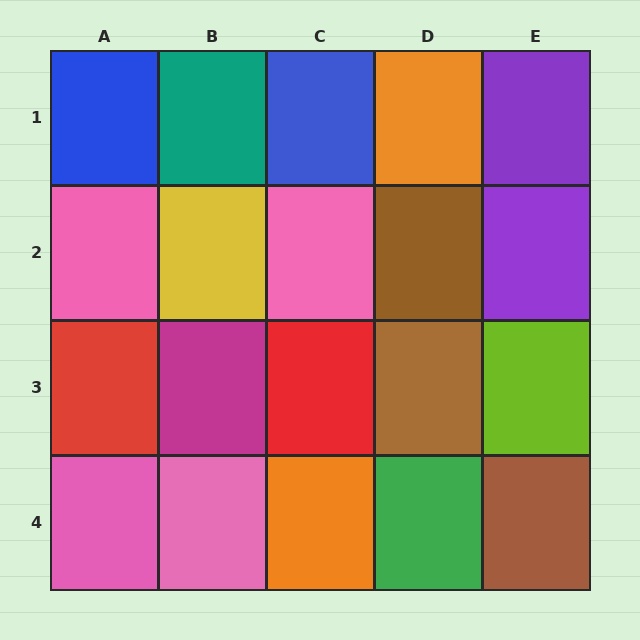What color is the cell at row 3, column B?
Magenta.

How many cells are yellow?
1 cell is yellow.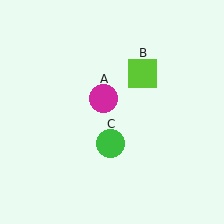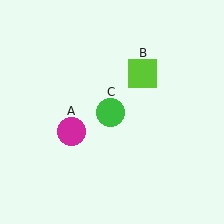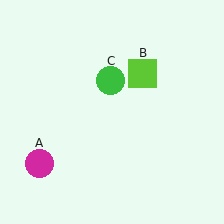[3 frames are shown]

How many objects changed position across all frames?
2 objects changed position: magenta circle (object A), green circle (object C).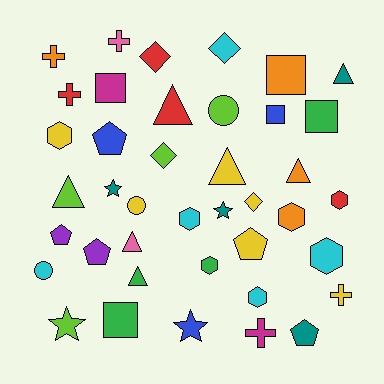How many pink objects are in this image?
There are 2 pink objects.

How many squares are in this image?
There are 5 squares.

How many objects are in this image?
There are 40 objects.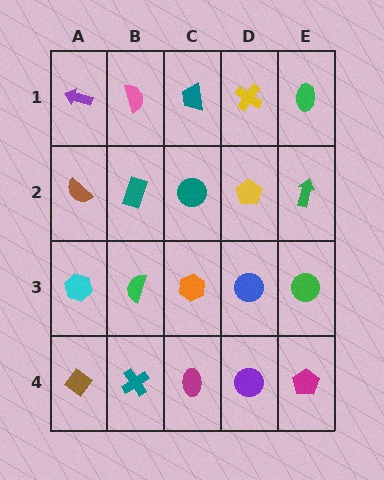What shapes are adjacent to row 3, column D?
A yellow pentagon (row 2, column D), a purple circle (row 4, column D), an orange hexagon (row 3, column C), a green circle (row 3, column E).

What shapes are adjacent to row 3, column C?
A teal circle (row 2, column C), a magenta ellipse (row 4, column C), a green semicircle (row 3, column B), a blue circle (row 3, column D).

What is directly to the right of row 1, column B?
A teal trapezoid.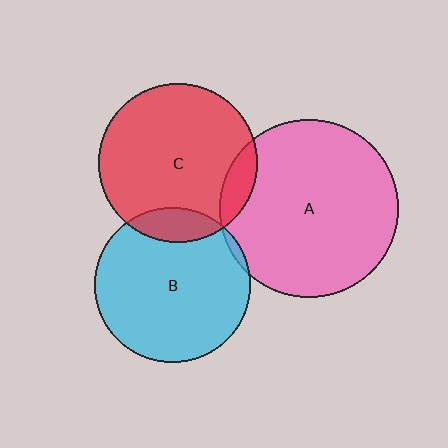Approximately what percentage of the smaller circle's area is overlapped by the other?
Approximately 10%.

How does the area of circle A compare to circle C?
Approximately 1.3 times.